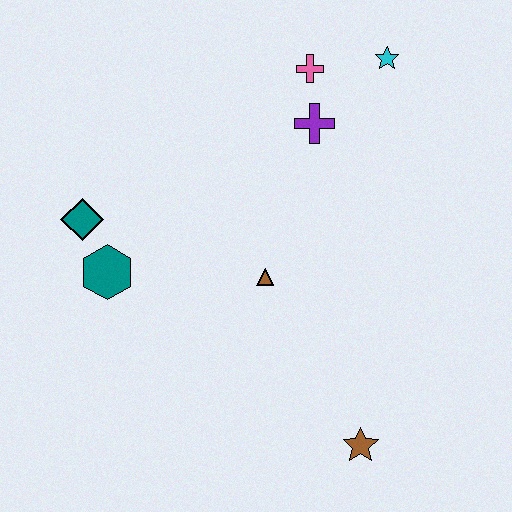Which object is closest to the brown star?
The brown triangle is closest to the brown star.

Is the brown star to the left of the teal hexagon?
No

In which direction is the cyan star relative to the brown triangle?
The cyan star is above the brown triangle.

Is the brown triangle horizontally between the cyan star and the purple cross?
No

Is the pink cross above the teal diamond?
Yes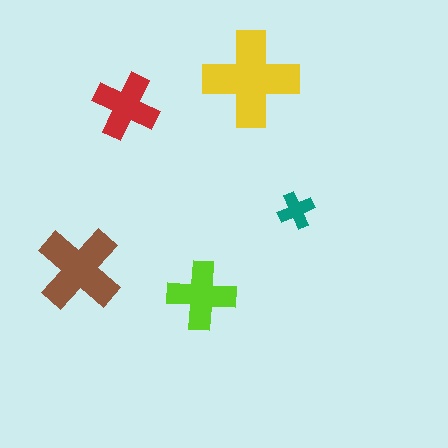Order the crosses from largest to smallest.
the yellow one, the brown one, the lime one, the red one, the teal one.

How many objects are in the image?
There are 5 objects in the image.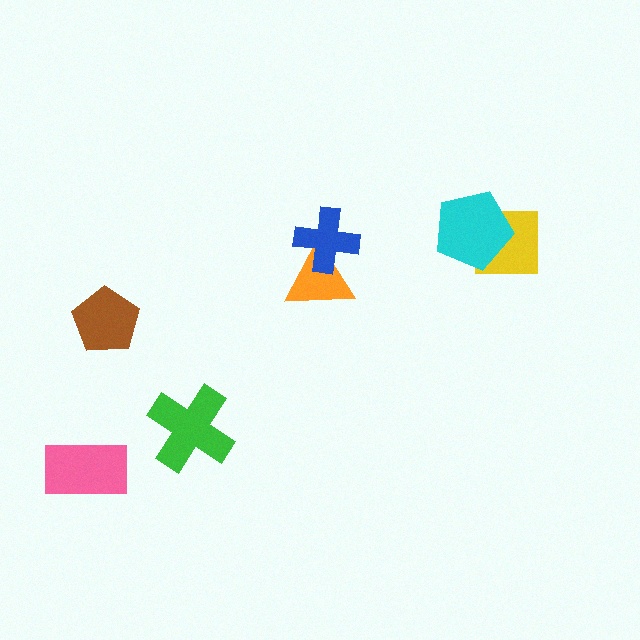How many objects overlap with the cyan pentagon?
1 object overlaps with the cyan pentagon.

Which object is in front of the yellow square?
The cyan pentagon is in front of the yellow square.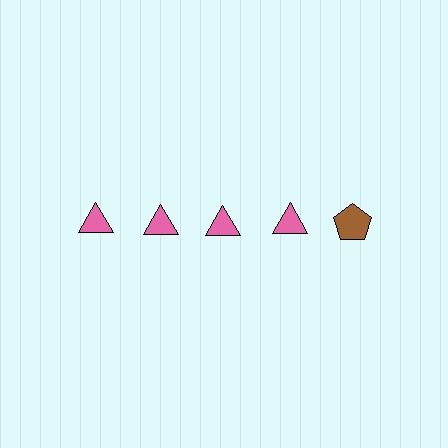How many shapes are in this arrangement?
There are 5 shapes arranged in a grid pattern.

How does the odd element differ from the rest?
It differs in both color (brown instead of pink) and shape (pentagon instead of triangle).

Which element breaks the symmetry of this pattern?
The brown pentagon in the top row, rightmost column breaks the symmetry. All other shapes are pink triangles.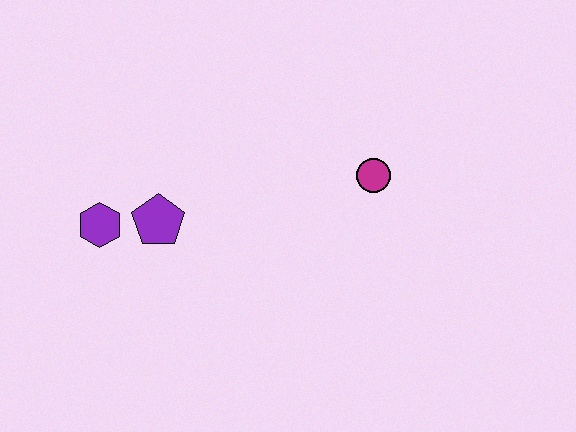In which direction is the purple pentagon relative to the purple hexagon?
The purple pentagon is to the right of the purple hexagon.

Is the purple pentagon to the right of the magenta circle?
No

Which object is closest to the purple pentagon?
The purple hexagon is closest to the purple pentagon.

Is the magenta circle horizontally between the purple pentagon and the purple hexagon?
No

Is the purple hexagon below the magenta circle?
Yes